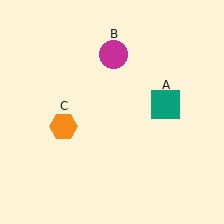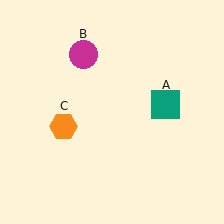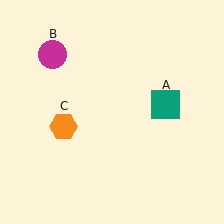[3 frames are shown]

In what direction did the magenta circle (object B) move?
The magenta circle (object B) moved left.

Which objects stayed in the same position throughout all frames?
Teal square (object A) and orange hexagon (object C) remained stationary.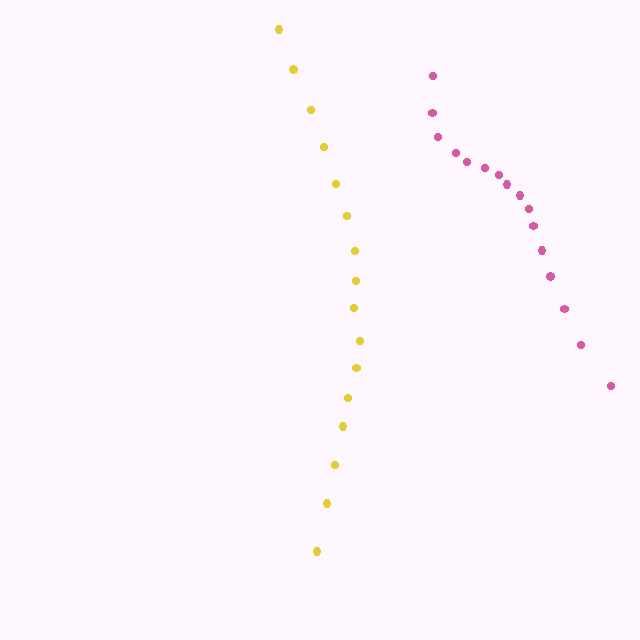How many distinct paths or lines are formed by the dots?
There are 2 distinct paths.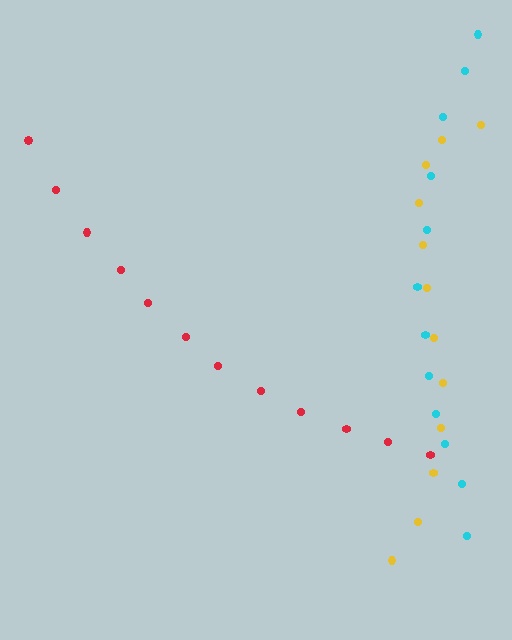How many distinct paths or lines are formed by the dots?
There are 3 distinct paths.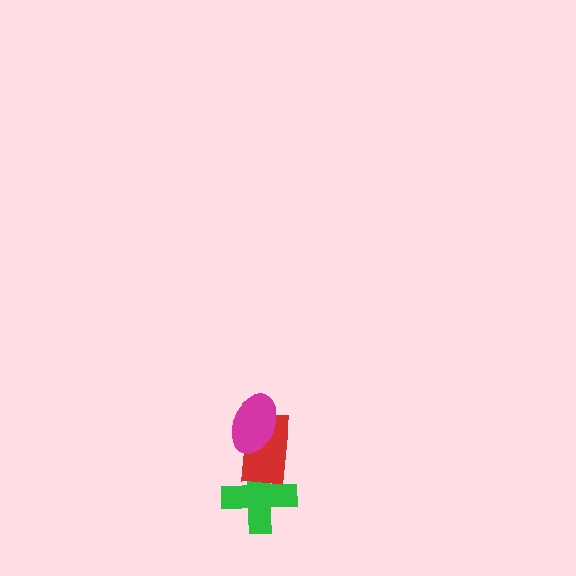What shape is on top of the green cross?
The red rectangle is on top of the green cross.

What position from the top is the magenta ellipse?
The magenta ellipse is 1st from the top.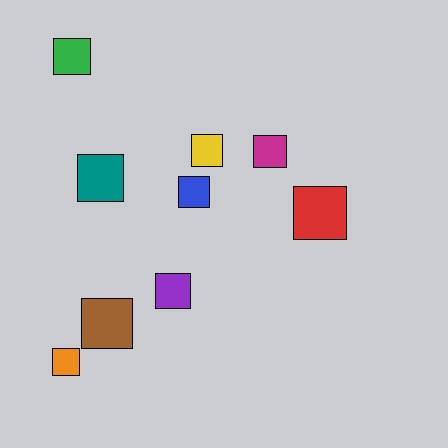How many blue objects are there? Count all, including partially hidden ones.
There is 1 blue object.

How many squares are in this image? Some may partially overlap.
There are 9 squares.